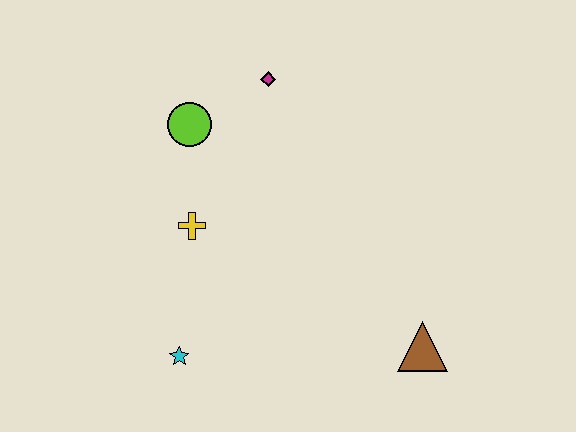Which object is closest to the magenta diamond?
The lime circle is closest to the magenta diamond.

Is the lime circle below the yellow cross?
No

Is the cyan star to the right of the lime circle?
No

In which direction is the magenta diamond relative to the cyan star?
The magenta diamond is above the cyan star.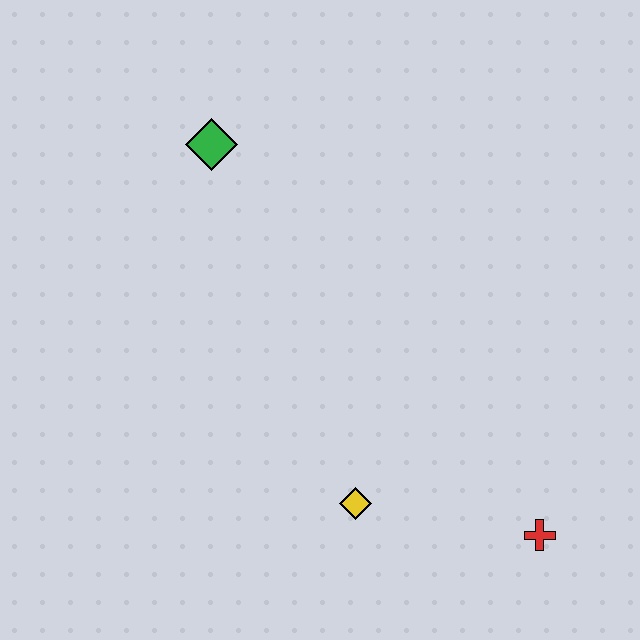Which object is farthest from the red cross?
The green diamond is farthest from the red cross.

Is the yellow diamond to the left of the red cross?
Yes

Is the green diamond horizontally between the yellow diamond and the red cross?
No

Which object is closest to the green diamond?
The yellow diamond is closest to the green diamond.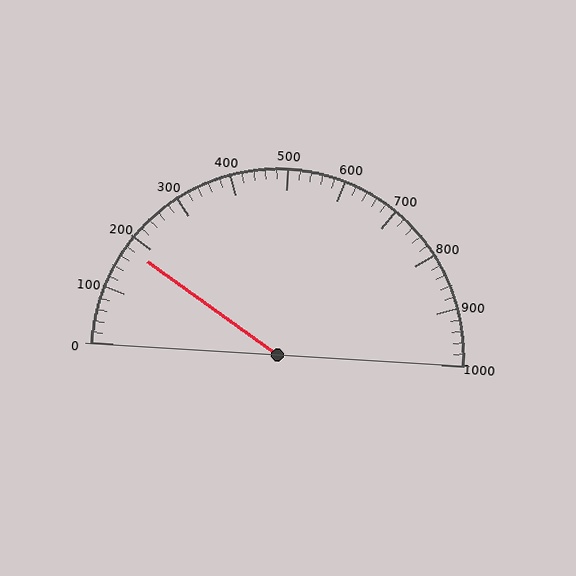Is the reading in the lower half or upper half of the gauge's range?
The reading is in the lower half of the range (0 to 1000).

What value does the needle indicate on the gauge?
The needle indicates approximately 180.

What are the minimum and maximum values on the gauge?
The gauge ranges from 0 to 1000.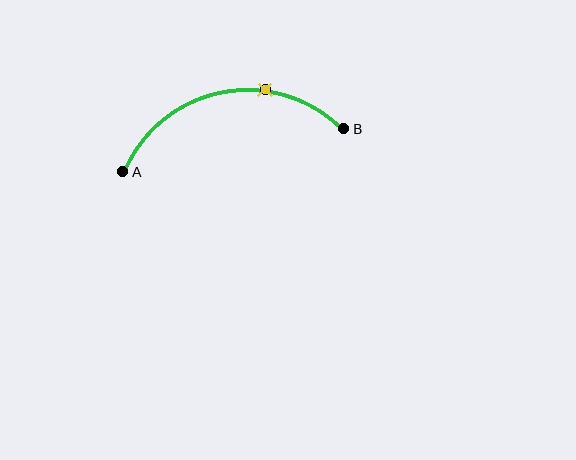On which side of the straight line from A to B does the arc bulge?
The arc bulges above the straight line connecting A and B.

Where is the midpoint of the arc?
The arc midpoint is the point on the curve farthest from the straight line joining A and B. It sits above that line.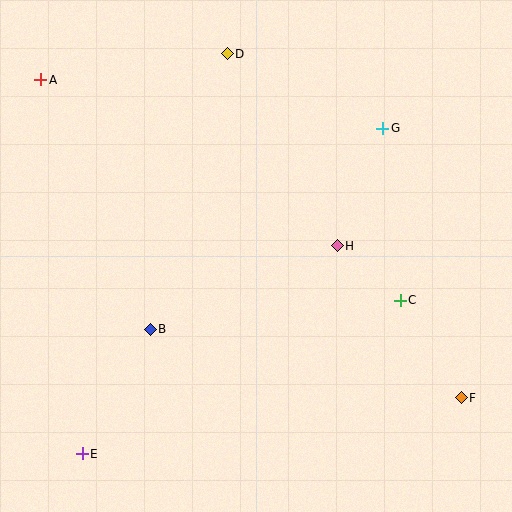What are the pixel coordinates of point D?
Point D is at (227, 54).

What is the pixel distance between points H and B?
The distance between H and B is 205 pixels.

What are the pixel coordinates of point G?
Point G is at (383, 128).